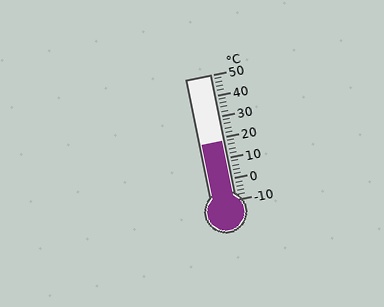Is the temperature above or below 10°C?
The temperature is above 10°C.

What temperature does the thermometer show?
The thermometer shows approximately 18°C.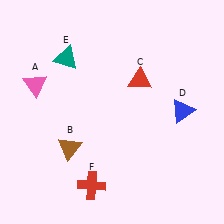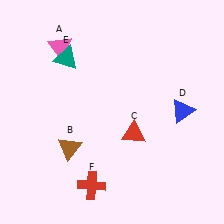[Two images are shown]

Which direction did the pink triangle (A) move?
The pink triangle (A) moved up.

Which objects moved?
The objects that moved are: the pink triangle (A), the red triangle (C).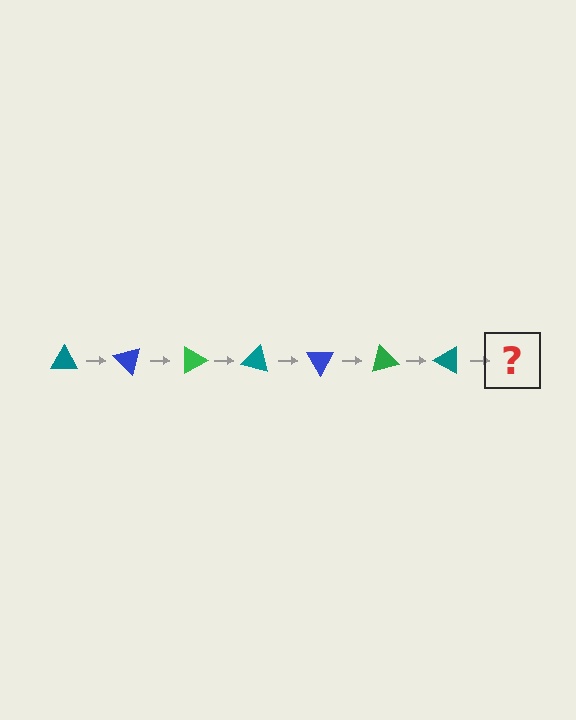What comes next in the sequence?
The next element should be a blue triangle, rotated 315 degrees from the start.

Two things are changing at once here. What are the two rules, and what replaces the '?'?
The two rules are that it rotates 45 degrees each step and the color cycles through teal, blue, and green. The '?' should be a blue triangle, rotated 315 degrees from the start.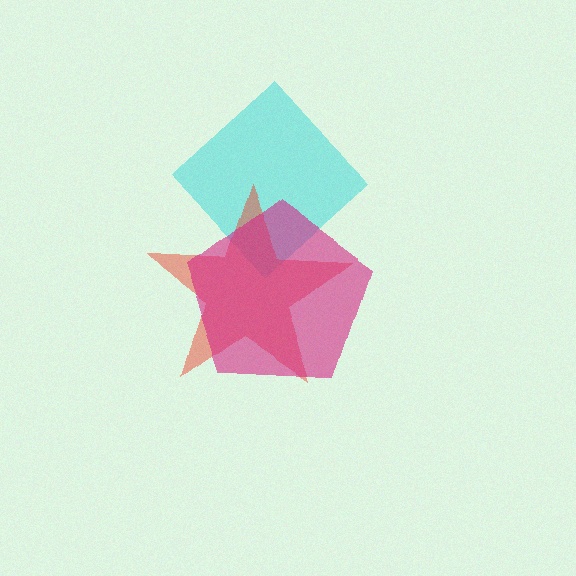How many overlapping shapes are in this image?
There are 3 overlapping shapes in the image.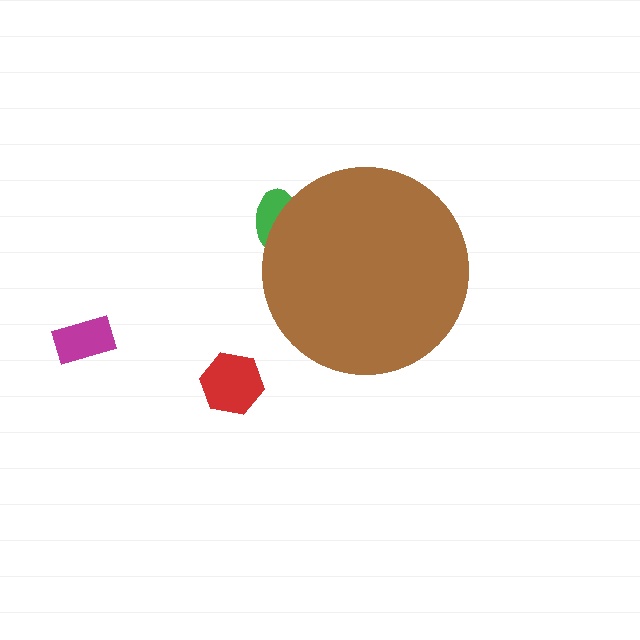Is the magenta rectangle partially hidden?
No, the magenta rectangle is fully visible.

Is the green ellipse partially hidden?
Yes, the green ellipse is partially hidden behind the brown circle.